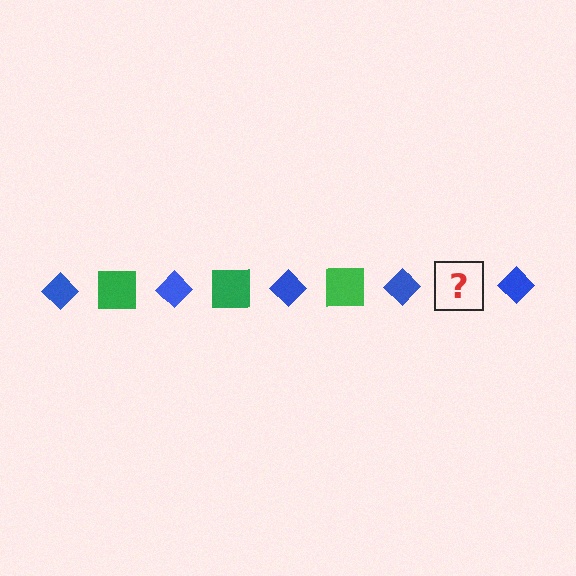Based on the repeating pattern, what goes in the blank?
The blank should be a green square.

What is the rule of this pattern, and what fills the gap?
The rule is that the pattern alternates between blue diamond and green square. The gap should be filled with a green square.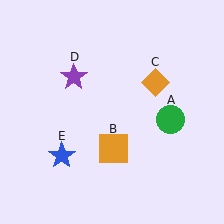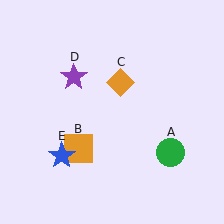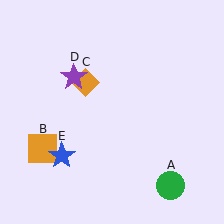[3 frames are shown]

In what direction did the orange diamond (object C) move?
The orange diamond (object C) moved left.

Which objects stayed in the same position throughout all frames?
Purple star (object D) and blue star (object E) remained stationary.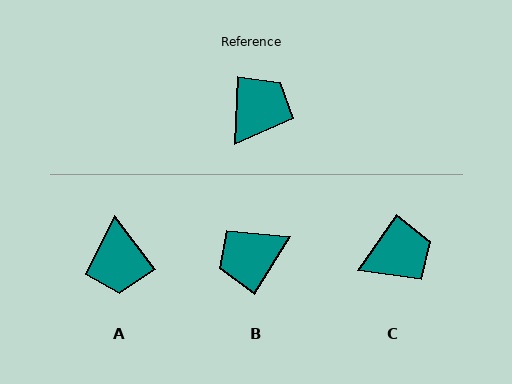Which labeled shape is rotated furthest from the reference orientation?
B, about 151 degrees away.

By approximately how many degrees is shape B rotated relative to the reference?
Approximately 151 degrees counter-clockwise.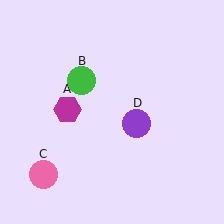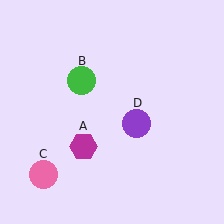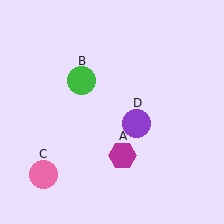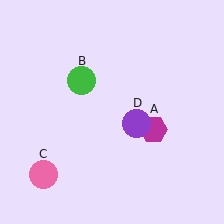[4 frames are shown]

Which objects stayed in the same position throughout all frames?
Green circle (object B) and pink circle (object C) and purple circle (object D) remained stationary.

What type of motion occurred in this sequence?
The magenta hexagon (object A) rotated counterclockwise around the center of the scene.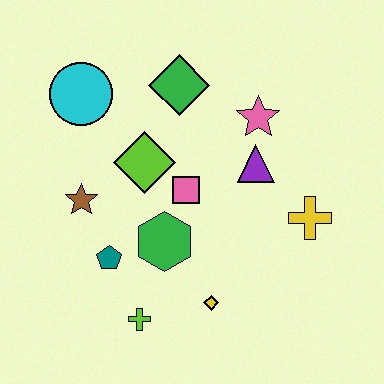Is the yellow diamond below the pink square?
Yes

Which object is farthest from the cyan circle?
The yellow cross is farthest from the cyan circle.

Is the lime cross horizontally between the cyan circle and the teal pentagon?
No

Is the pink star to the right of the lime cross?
Yes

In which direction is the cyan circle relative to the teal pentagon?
The cyan circle is above the teal pentagon.